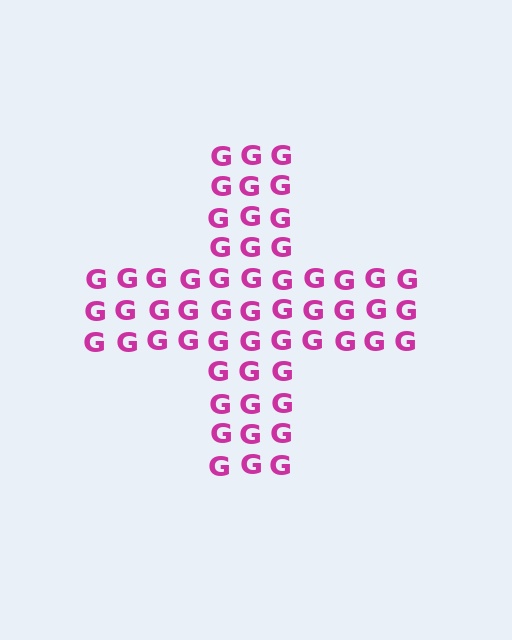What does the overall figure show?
The overall figure shows a cross.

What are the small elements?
The small elements are letter G's.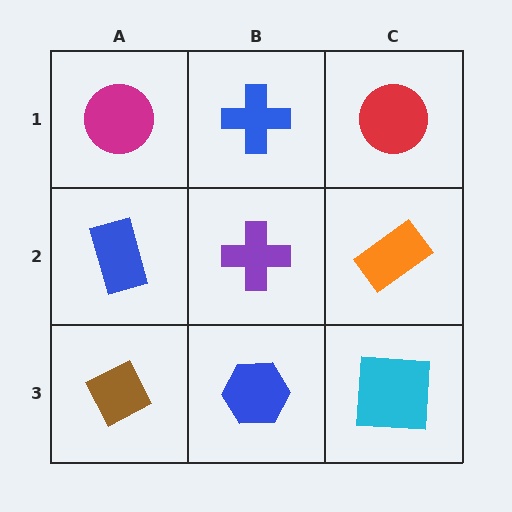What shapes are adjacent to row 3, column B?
A purple cross (row 2, column B), a brown diamond (row 3, column A), a cyan square (row 3, column C).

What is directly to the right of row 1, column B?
A red circle.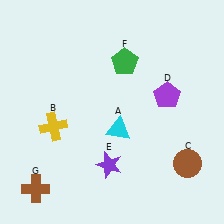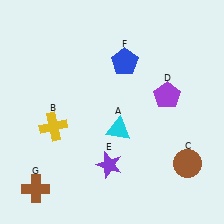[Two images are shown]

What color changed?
The pentagon (F) changed from green in Image 1 to blue in Image 2.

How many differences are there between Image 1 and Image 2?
There is 1 difference between the two images.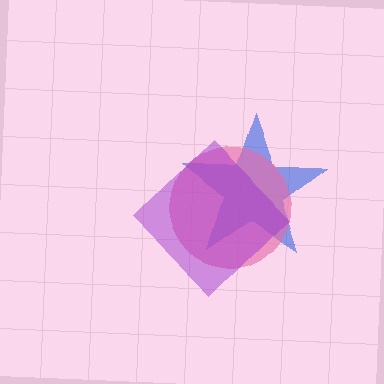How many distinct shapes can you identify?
There are 3 distinct shapes: a blue star, a pink circle, a purple diamond.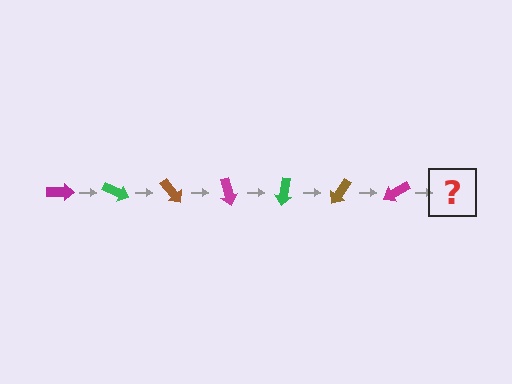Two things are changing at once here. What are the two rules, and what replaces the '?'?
The two rules are that it rotates 25 degrees each step and the color cycles through magenta, green, and brown. The '?' should be a green arrow, rotated 175 degrees from the start.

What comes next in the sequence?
The next element should be a green arrow, rotated 175 degrees from the start.